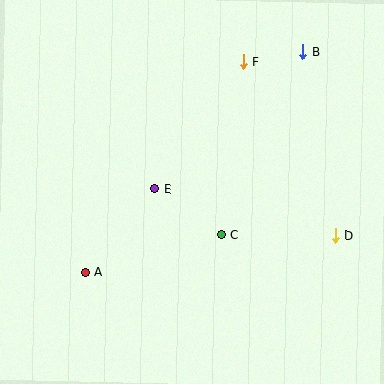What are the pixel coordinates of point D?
Point D is at (335, 236).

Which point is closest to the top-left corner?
Point E is closest to the top-left corner.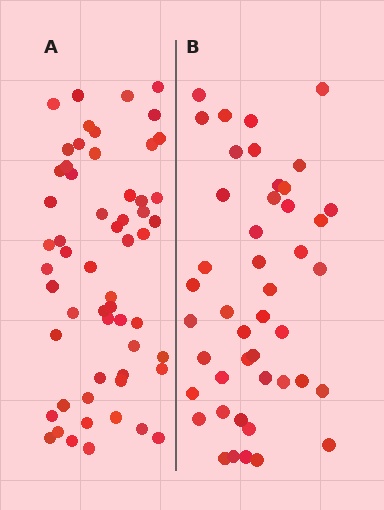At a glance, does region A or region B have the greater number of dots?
Region A (the left region) has more dots.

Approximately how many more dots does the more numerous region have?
Region A has roughly 12 or so more dots than region B.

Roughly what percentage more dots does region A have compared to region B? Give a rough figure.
About 25% more.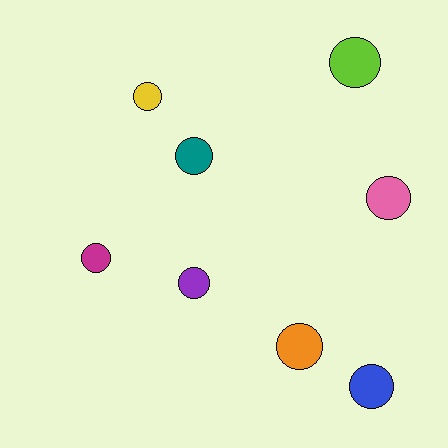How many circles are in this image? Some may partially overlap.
There are 8 circles.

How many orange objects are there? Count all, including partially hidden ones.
There is 1 orange object.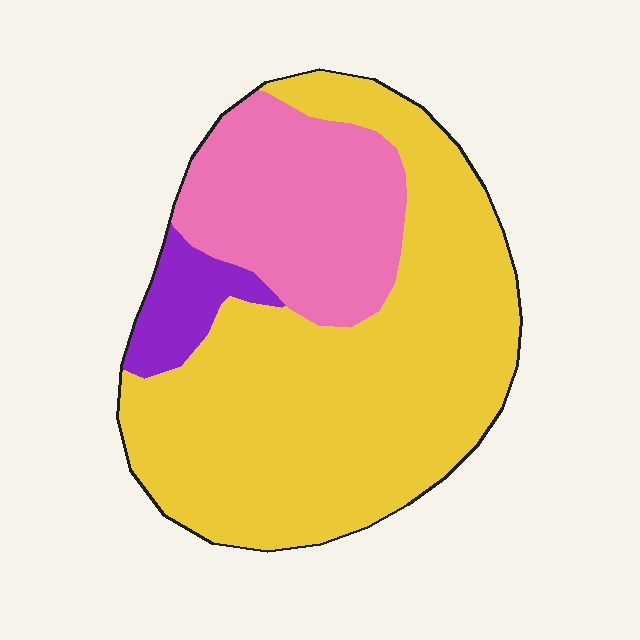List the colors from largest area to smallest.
From largest to smallest: yellow, pink, purple.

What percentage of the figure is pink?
Pink covers around 25% of the figure.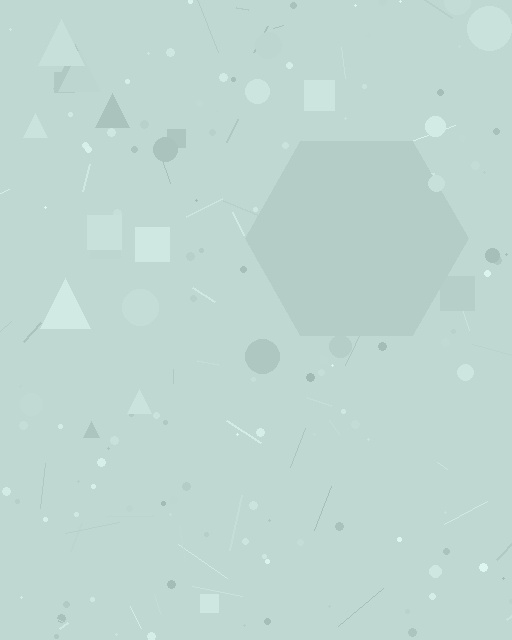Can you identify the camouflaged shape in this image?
The camouflaged shape is a hexagon.